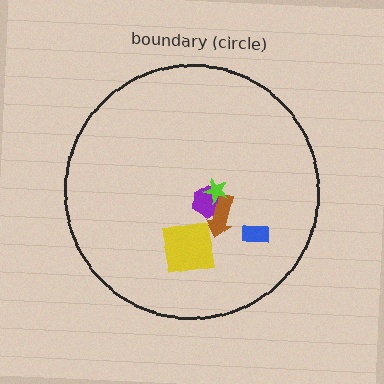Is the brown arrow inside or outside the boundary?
Inside.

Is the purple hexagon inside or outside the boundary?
Inside.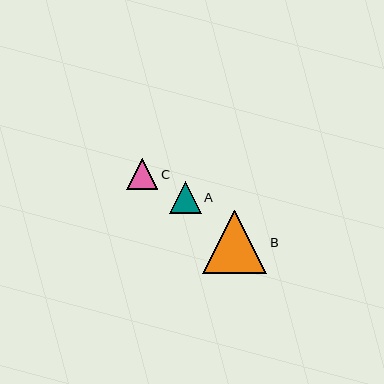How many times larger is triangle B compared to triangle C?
Triangle B is approximately 2.1 times the size of triangle C.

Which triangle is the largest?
Triangle B is the largest with a size of approximately 64 pixels.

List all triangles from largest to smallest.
From largest to smallest: B, A, C.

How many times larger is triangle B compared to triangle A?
Triangle B is approximately 2.0 times the size of triangle A.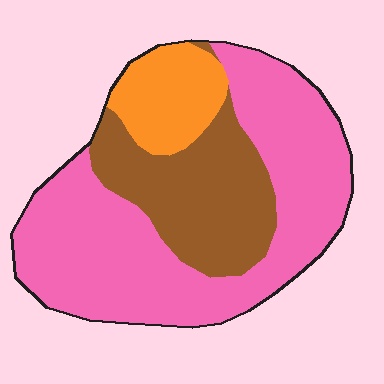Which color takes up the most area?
Pink, at roughly 60%.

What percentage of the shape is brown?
Brown takes up about one quarter (1/4) of the shape.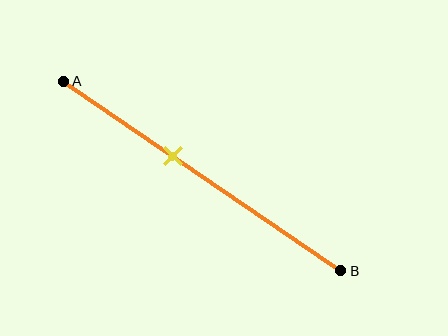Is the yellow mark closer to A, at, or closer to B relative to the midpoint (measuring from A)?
The yellow mark is closer to point A than the midpoint of segment AB.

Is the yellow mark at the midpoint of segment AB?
No, the mark is at about 40% from A, not at the 50% midpoint.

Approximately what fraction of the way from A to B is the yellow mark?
The yellow mark is approximately 40% of the way from A to B.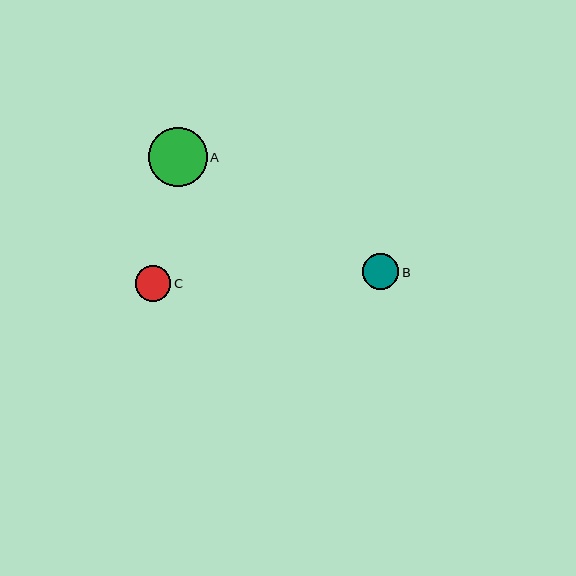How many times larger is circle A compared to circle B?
Circle A is approximately 1.6 times the size of circle B.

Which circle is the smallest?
Circle C is the smallest with a size of approximately 35 pixels.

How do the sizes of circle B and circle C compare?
Circle B and circle C are approximately the same size.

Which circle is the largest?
Circle A is the largest with a size of approximately 59 pixels.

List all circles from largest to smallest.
From largest to smallest: A, B, C.